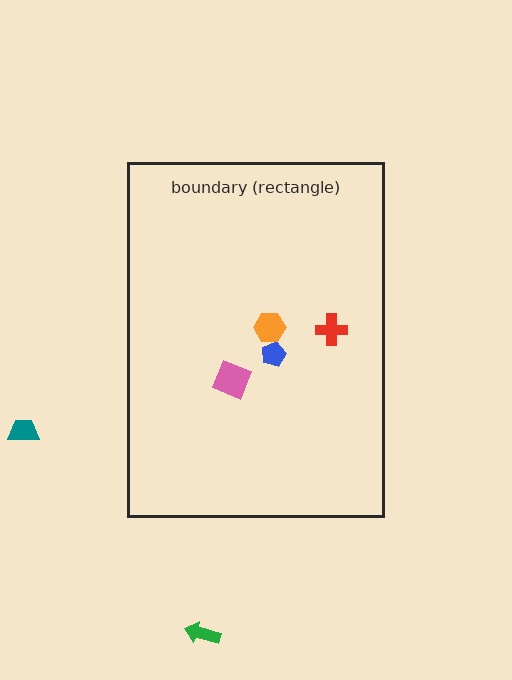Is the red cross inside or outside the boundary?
Inside.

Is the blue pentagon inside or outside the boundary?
Inside.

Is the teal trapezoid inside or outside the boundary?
Outside.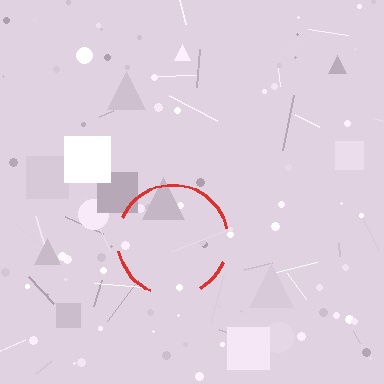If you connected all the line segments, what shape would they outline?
They would outline a circle.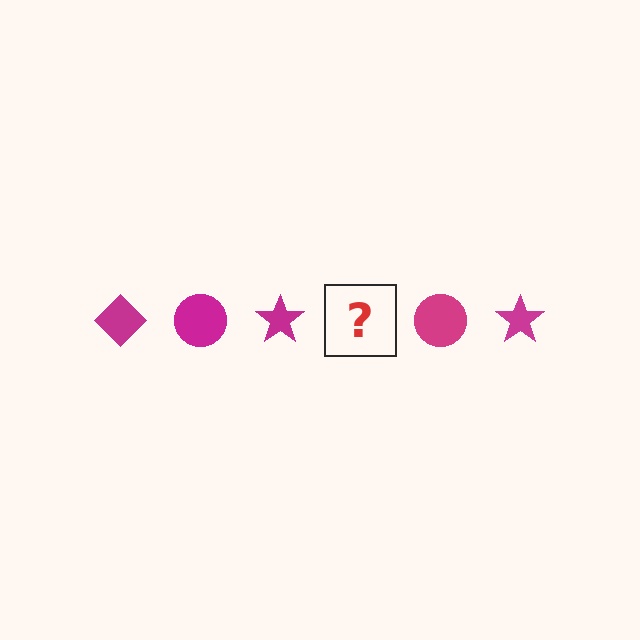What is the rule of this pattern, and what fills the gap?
The rule is that the pattern cycles through diamond, circle, star shapes in magenta. The gap should be filled with a magenta diamond.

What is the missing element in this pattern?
The missing element is a magenta diamond.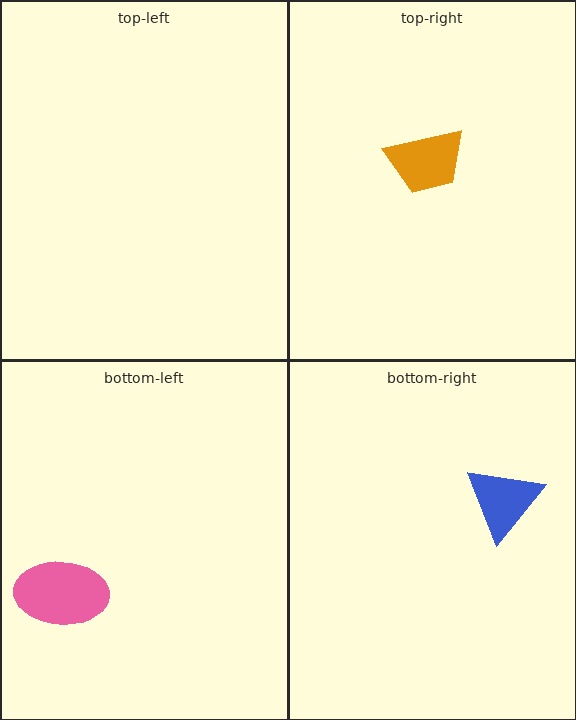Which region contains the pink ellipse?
The bottom-left region.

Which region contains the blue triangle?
The bottom-right region.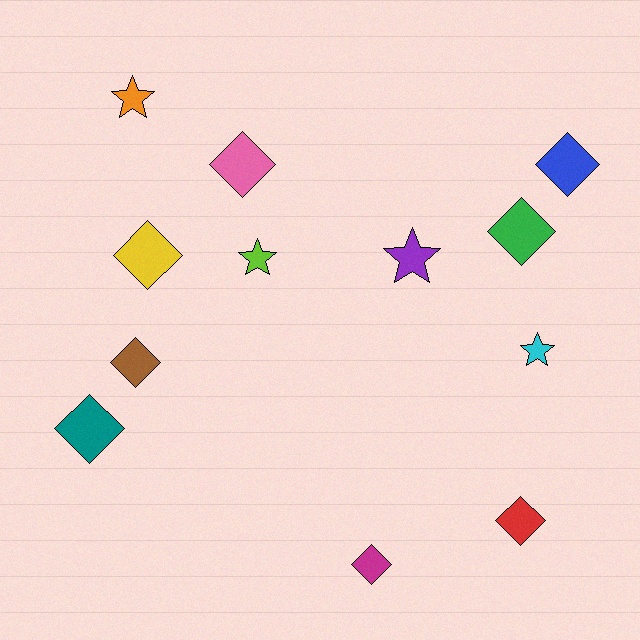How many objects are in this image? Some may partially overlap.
There are 12 objects.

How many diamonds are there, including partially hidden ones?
There are 8 diamonds.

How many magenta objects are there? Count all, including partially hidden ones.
There is 1 magenta object.